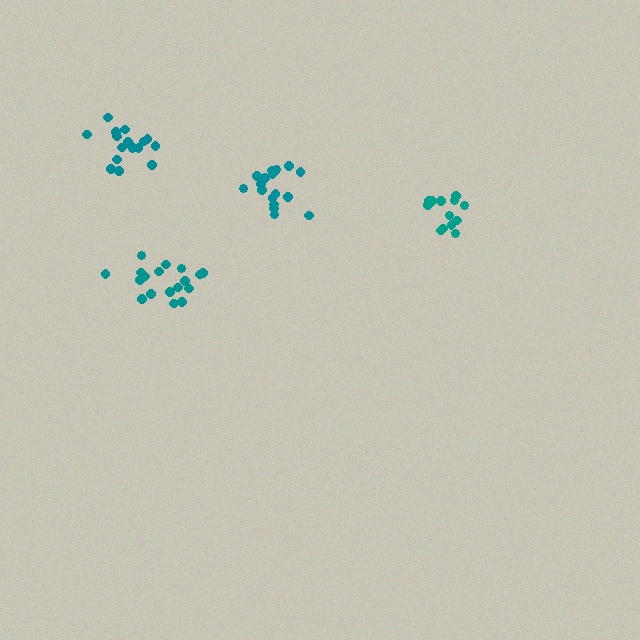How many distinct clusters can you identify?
There are 4 distinct clusters.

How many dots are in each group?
Group 1: 13 dots, Group 2: 18 dots, Group 3: 17 dots, Group 4: 18 dots (66 total).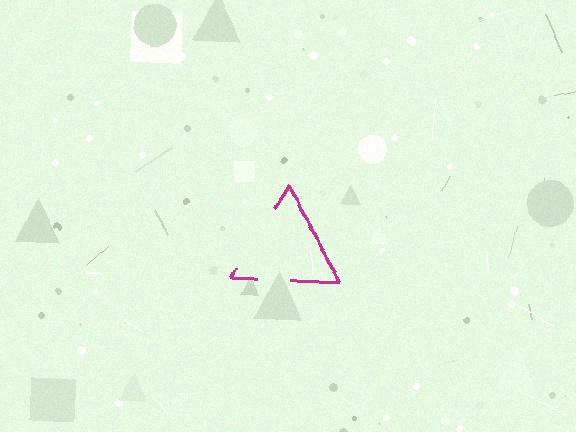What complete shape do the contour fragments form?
The contour fragments form a triangle.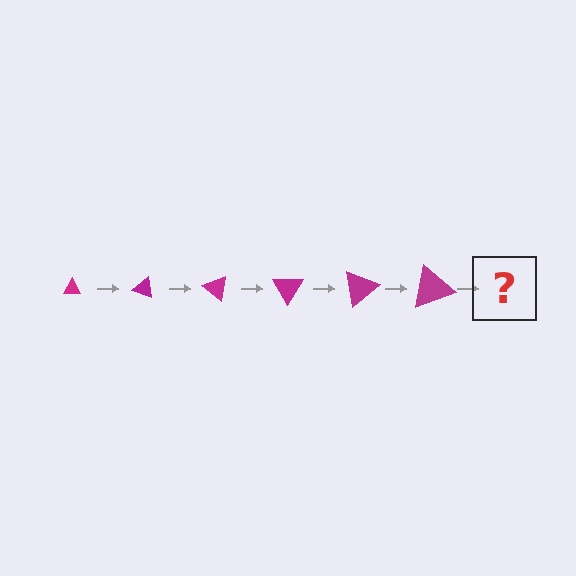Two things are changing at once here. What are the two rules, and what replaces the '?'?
The two rules are that the triangle grows larger each step and it rotates 20 degrees each step. The '?' should be a triangle, larger than the previous one and rotated 120 degrees from the start.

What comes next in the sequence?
The next element should be a triangle, larger than the previous one and rotated 120 degrees from the start.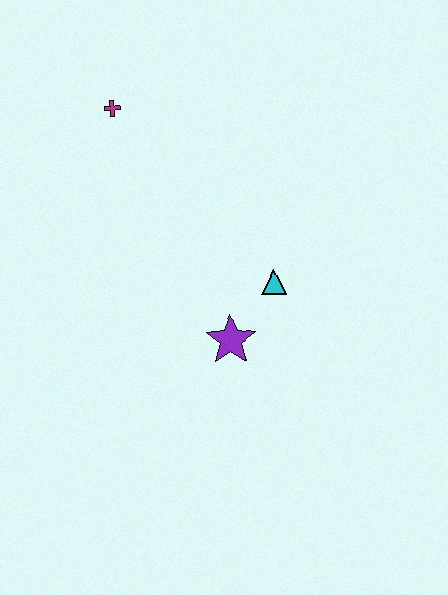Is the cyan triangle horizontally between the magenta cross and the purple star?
No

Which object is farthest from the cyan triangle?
The magenta cross is farthest from the cyan triangle.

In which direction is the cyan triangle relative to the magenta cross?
The cyan triangle is below the magenta cross.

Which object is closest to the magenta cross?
The cyan triangle is closest to the magenta cross.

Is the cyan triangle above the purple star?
Yes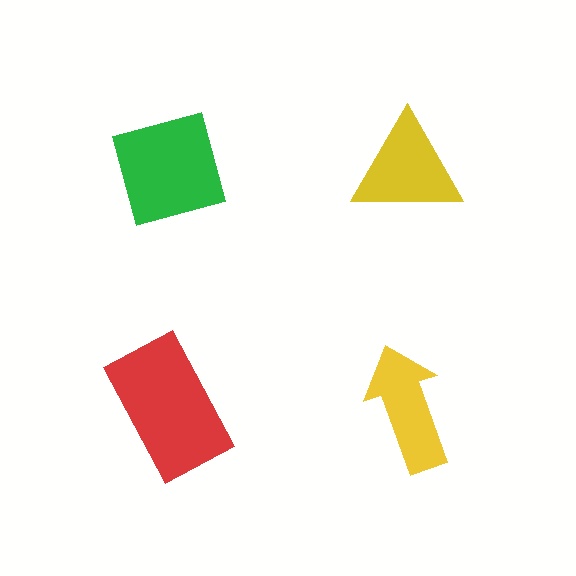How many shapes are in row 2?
2 shapes.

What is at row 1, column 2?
A yellow triangle.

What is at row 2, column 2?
A yellow arrow.